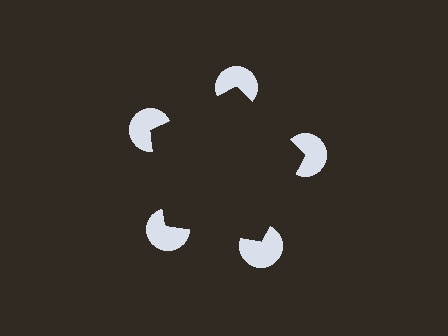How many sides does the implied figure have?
5 sides.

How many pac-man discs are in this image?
There are 5 — one at each vertex of the illusory pentagon.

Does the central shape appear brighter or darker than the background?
It typically appears slightly darker than the background, even though no actual brightness change is drawn.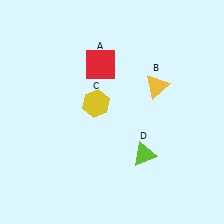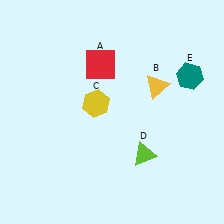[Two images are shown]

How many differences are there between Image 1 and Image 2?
There is 1 difference between the two images.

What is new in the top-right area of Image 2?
A teal hexagon (E) was added in the top-right area of Image 2.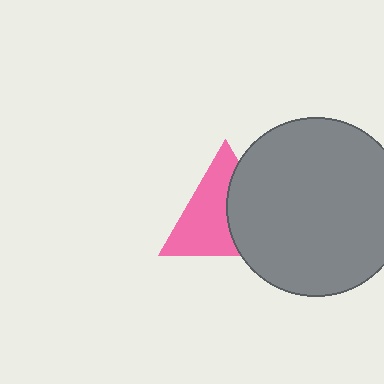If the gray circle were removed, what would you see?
You would see the complete pink triangle.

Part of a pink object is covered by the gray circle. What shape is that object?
It is a triangle.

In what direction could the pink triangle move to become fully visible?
The pink triangle could move left. That would shift it out from behind the gray circle entirely.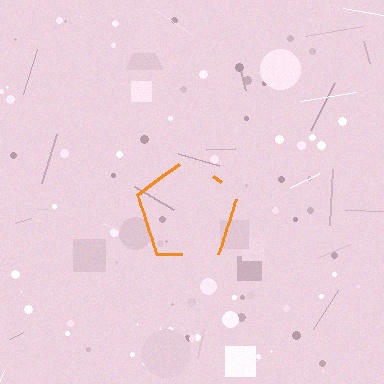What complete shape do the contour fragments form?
The contour fragments form a pentagon.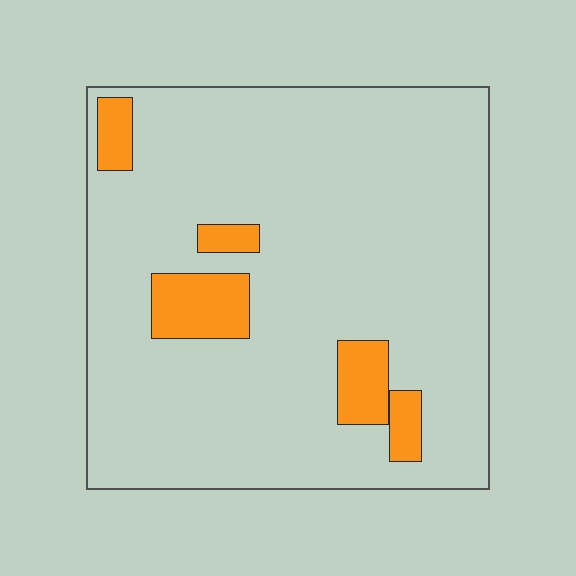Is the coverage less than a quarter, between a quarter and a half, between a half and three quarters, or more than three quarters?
Less than a quarter.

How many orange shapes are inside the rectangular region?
5.